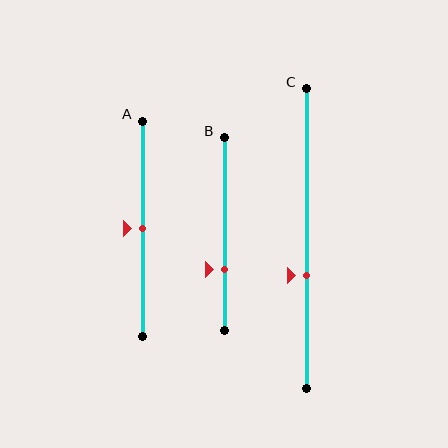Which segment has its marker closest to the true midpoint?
Segment A has its marker closest to the true midpoint.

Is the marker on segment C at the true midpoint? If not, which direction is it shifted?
No, the marker on segment C is shifted downward by about 12% of the segment length.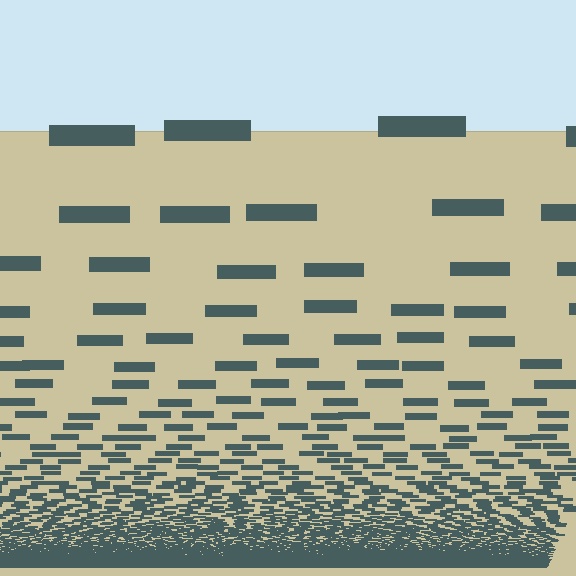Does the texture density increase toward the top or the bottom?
Density increases toward the bottom.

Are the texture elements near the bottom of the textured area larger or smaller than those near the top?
Smaller. The gradient is inverted — elements near the bottom are smaller and denser.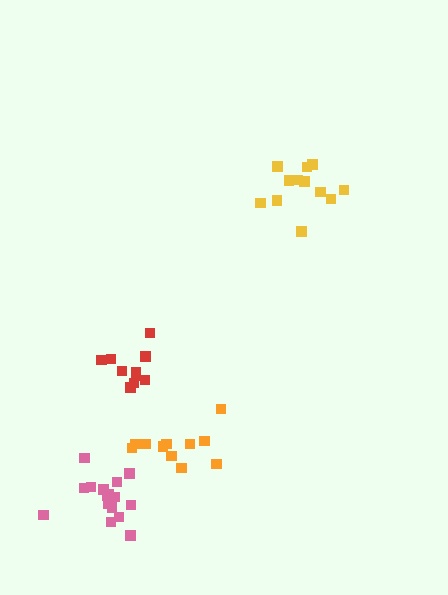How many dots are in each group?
Group 1: 11 dots, Group 2: 16 dots, Group 3: 10 dots, Group 4: 12 dots (49 total).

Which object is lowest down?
The pink cluster is bottommost.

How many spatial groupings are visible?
There are 4 spatial groupings.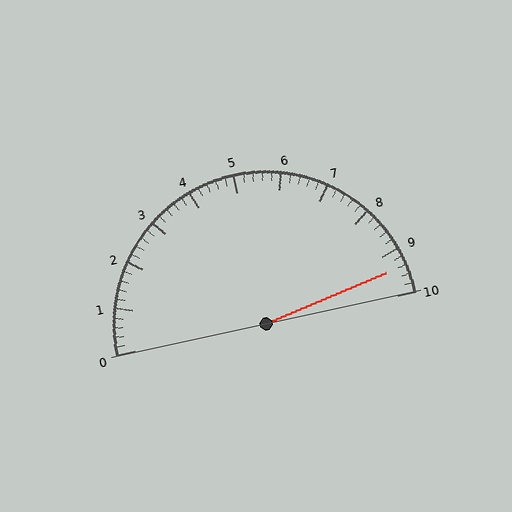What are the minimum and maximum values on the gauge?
The gauge ranges from 0 to 10.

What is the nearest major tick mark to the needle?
The nearest major tick mark is 9.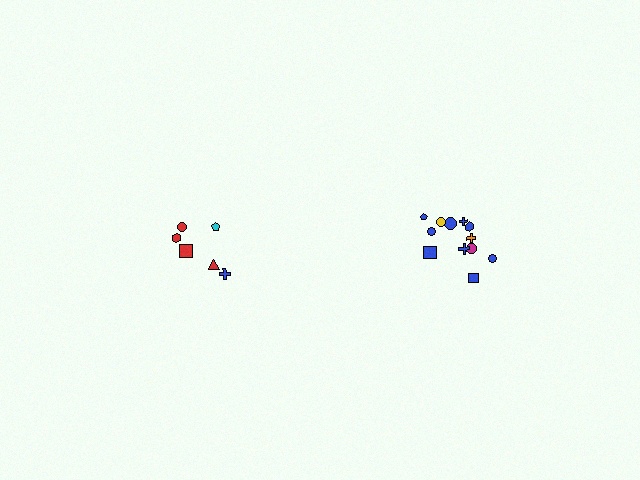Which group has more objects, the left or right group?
The right group.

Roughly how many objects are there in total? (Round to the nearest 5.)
Roughly 20 objects in total.